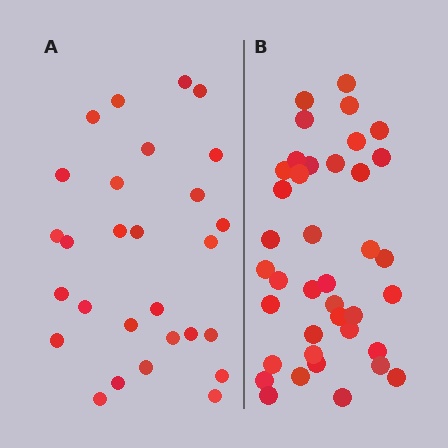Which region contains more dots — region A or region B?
Region B (the right region) has more dots.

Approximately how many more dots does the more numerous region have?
Region B has roughly 12 or so more dots than region A.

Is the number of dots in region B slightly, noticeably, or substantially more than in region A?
Region B has noticeably more, but not dramatically so. The ratio is roughly 1.4 to 1.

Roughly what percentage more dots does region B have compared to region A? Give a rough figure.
About 40% more.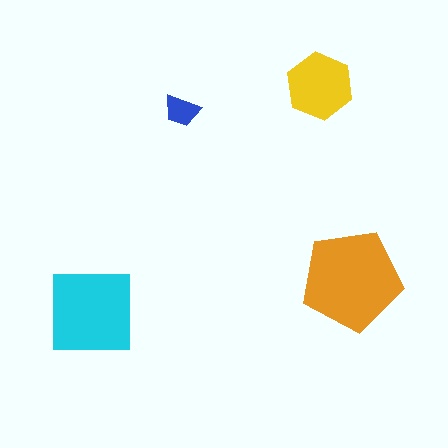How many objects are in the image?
There are 4 objects in the image.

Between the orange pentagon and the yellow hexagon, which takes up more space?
The orange pentagon.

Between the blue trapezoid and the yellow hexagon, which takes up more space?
The yellow hexagon.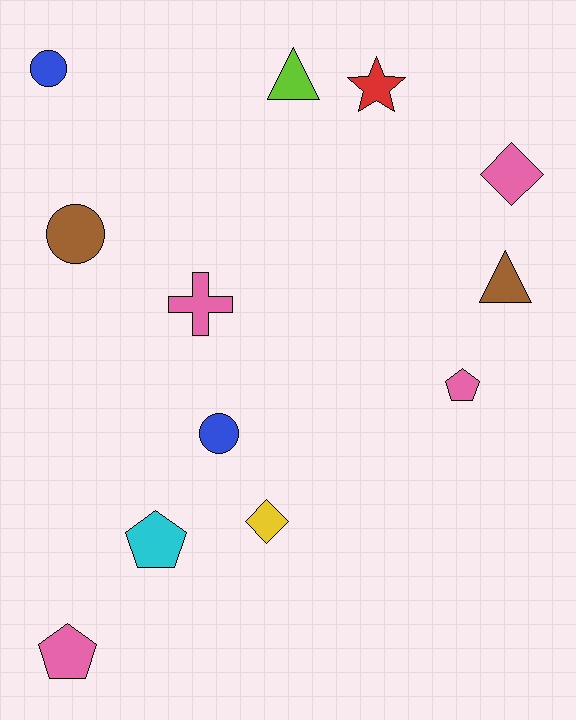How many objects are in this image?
There are 12 objects.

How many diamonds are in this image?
There are 2 diamonds.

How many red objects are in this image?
There is 1 red object.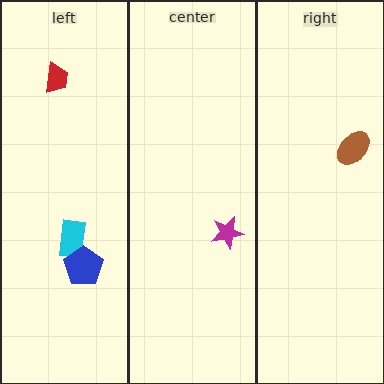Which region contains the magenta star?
The center region.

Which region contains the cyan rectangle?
The left region.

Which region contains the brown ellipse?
The right region.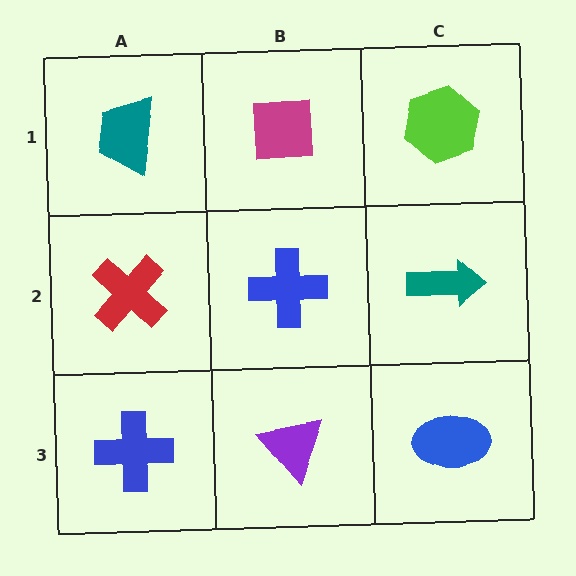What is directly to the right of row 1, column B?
A lime hexagon.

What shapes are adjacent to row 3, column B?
A blue cross (row 2, column B), a blue cross (row 3, column A), a blue ellipse (row 3, column C).